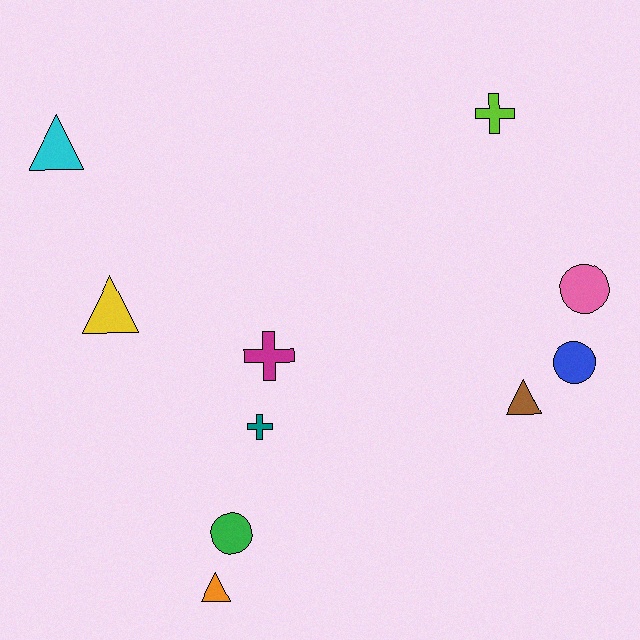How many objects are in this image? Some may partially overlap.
There are 10 objects.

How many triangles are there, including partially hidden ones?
There are 4 triangles.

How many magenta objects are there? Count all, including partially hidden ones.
There is 1 magenta object.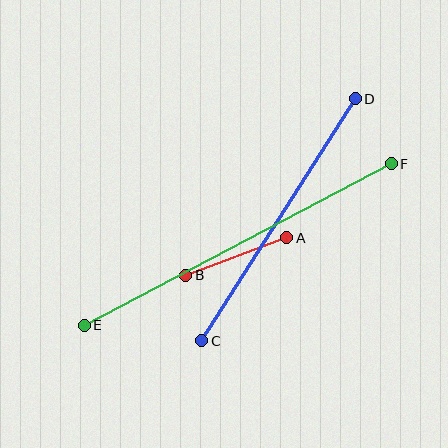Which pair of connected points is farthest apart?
Points E and F are farthest apart.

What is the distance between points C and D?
The distance is approximately 287 pixels.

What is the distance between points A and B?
The distance is approximately 108 pixels.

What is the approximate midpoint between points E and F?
The midpoint is at approximately (238, 245) pixels.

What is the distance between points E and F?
The distance is approximately 347 pixels.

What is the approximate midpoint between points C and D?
The midpoint is at approximately (279, 220) pixels.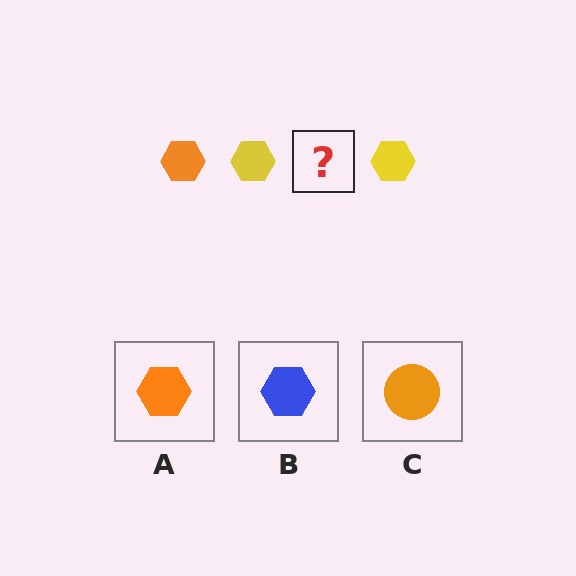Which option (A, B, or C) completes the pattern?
A.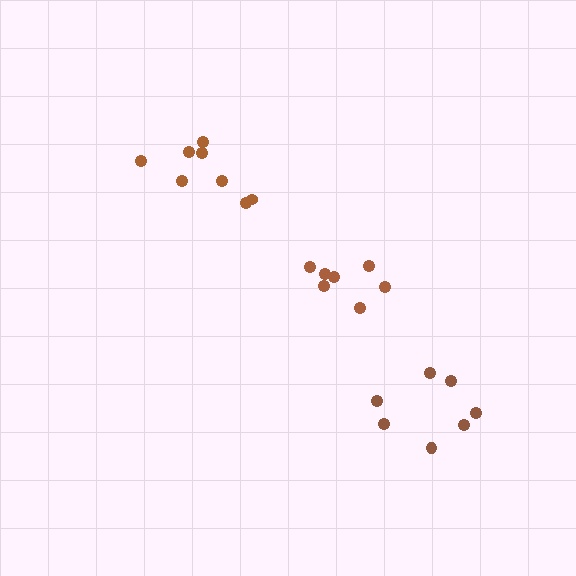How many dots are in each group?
Group 1: 7 dots, Group 2: 7 dots, Group 3: 8 dots (22 total).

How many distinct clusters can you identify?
There are 3 distinct clusters.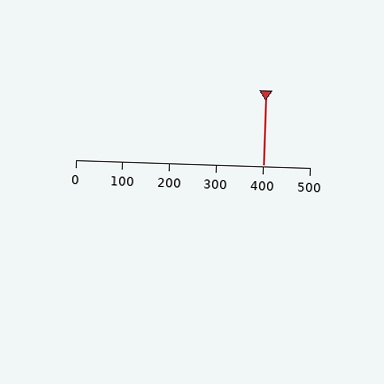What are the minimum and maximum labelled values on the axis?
The axis runs from 0 to 500.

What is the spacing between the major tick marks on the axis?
The major ticks are spaced 100 apart.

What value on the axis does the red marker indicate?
The marker indicates approximately 400.